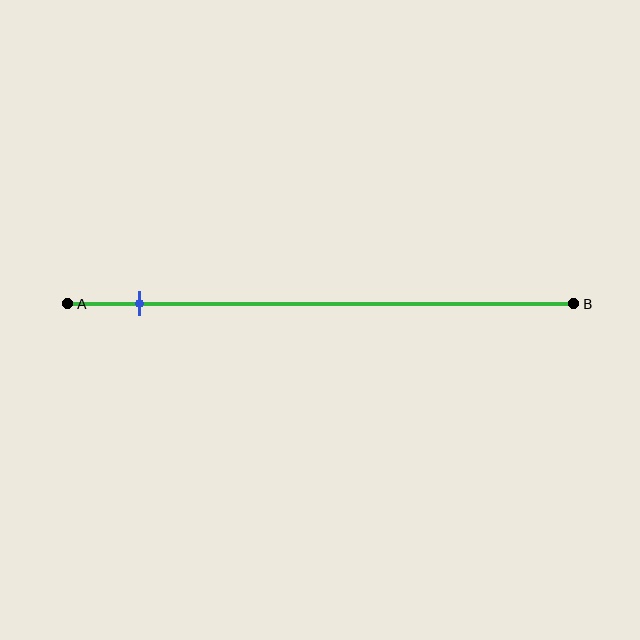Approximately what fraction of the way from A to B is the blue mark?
The blue mark is approximately 15% of the way from A to B.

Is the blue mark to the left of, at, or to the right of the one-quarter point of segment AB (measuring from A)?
The blue mark is to the left of the one-quarter point of segment AB.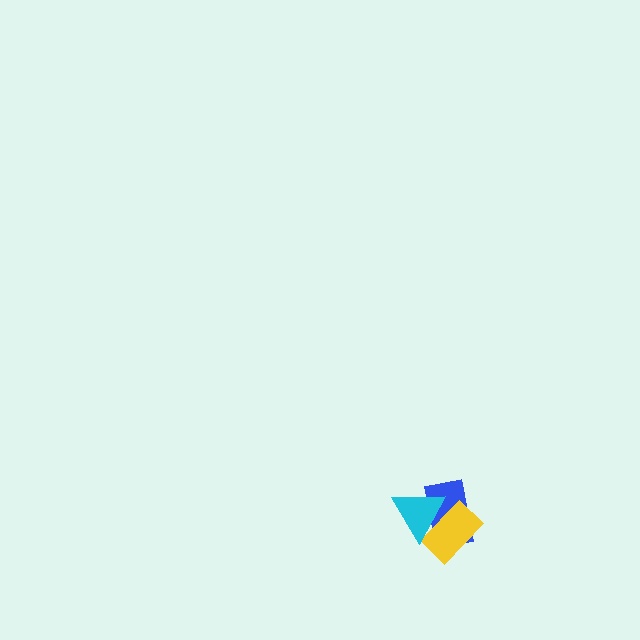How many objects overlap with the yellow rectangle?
2 objects overlap with the yellow rectangle.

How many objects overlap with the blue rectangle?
2 objects overlap with the blue rectangle.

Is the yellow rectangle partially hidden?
Yes, it is partially covered by another shape.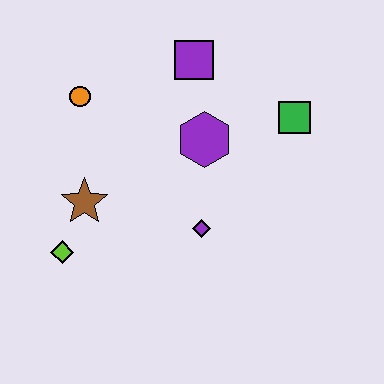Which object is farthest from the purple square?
The lime diamond is farthest from the purple square.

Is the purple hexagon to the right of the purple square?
Yes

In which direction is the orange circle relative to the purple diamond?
The orange circle is above the purple diamond.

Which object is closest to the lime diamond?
The brown star is closest to the lime diamond.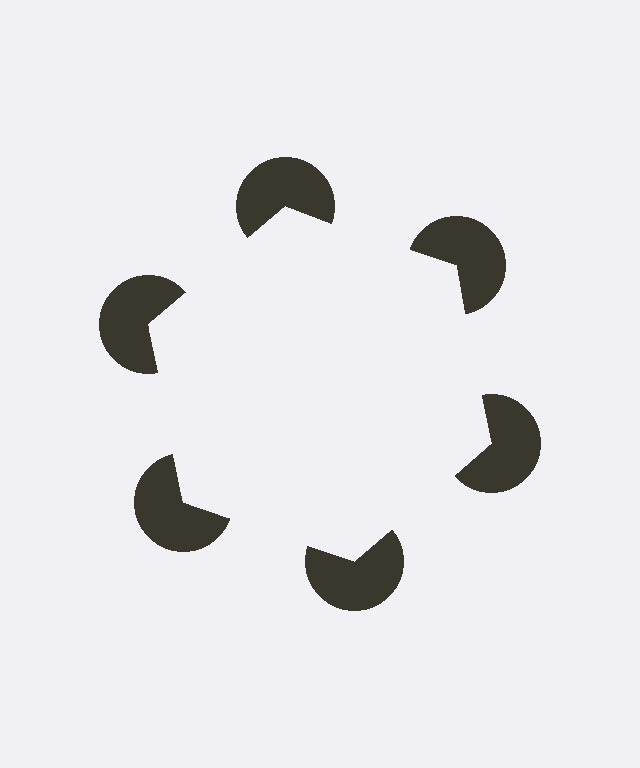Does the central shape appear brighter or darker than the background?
It typically appears slightly brighter than the background, even though no actual brightness change is drawn.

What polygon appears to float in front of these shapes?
An illusory hexagon — its edges are inferred from the aligned wedge cuts in the pac-man discs, not physically drawn.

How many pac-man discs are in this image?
There are 6 — one at each vertex of the illusory hexagon.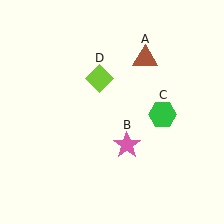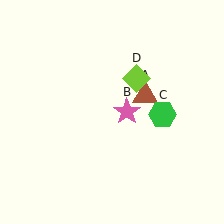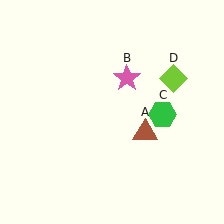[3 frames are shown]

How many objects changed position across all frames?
3 objects changed position: brown triangle (object A), pink star (object B), lime diamond (object D).